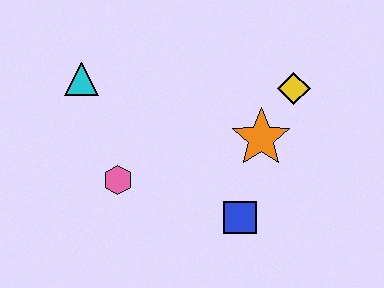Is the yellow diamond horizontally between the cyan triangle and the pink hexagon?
No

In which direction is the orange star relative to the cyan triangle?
The orange star is to the right of the cyan triangle.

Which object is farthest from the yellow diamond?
The cyan triangle is farthest from the yellow diamond.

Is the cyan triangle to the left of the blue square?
Yes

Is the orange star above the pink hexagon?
Yes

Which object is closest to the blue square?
The orange star is closest to the blue square.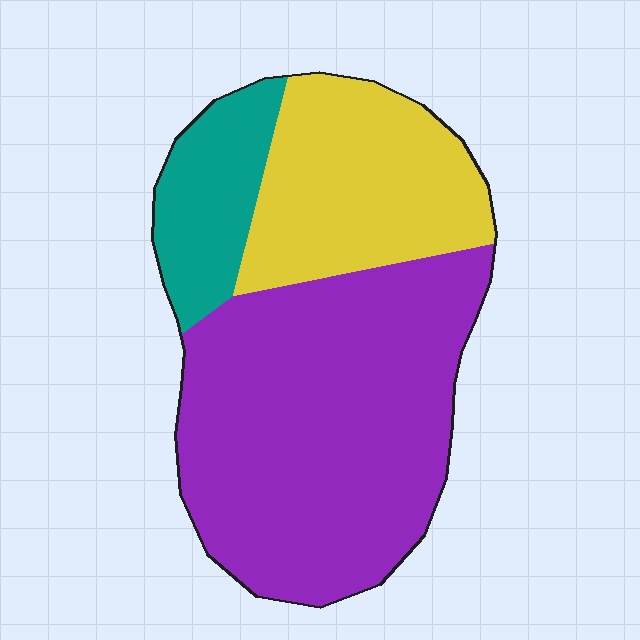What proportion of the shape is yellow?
Yellow covers around 30% of the shape.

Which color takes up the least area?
Teal, at roughly 15%.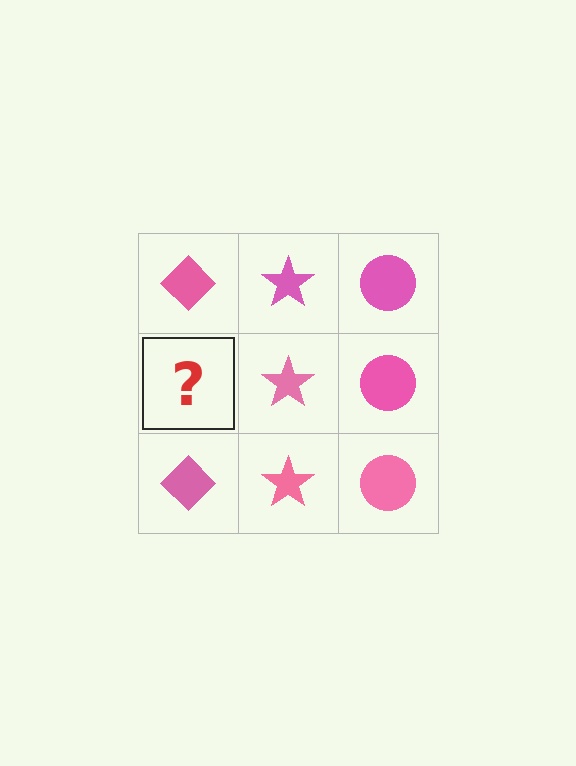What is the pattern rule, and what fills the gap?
The rule is that each column has a consistent shape. The gap should be filled with a pink diamond.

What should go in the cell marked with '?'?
The missing cell should contain a pink diamond.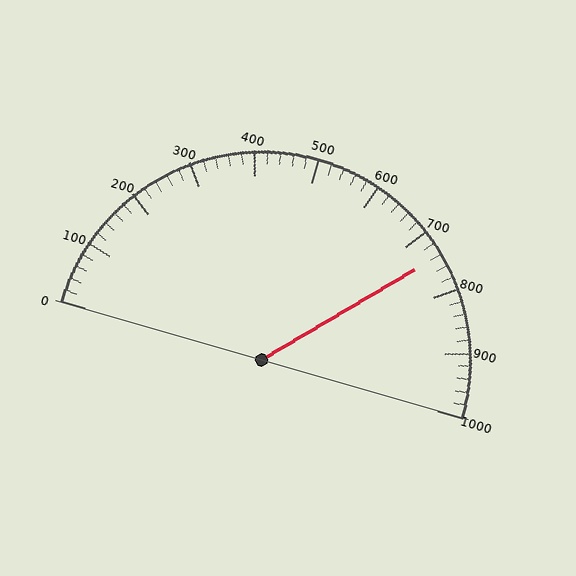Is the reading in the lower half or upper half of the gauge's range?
The reading is in the upper half of the range (0 to 1000).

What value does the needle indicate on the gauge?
The needle indicates approximately 740.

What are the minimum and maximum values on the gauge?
The gauge ranges from 0 to 1000.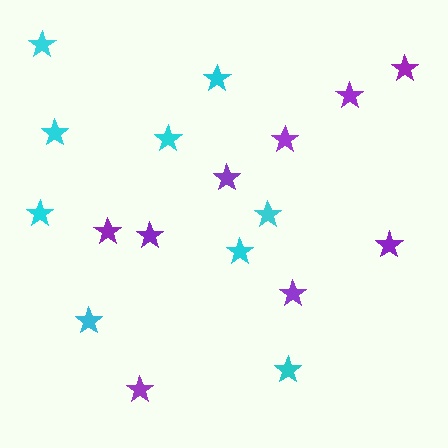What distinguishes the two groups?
There are 2 groups: one group of purple stars (9) and one group of cyan stars (9).